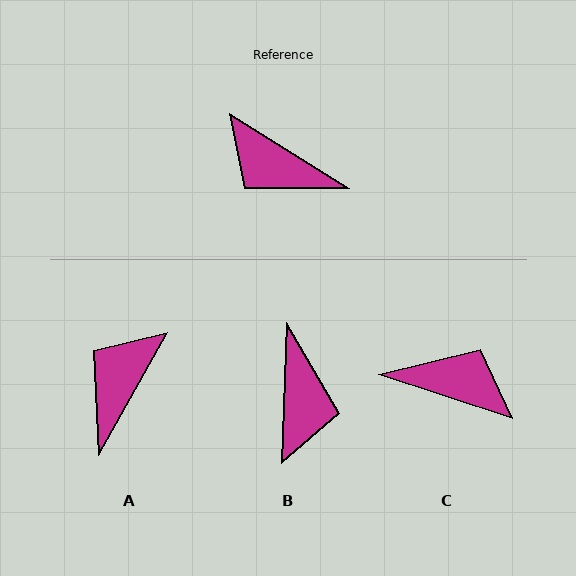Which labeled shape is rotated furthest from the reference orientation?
C, about 166 degrees away.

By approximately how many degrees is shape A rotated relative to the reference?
Approximately 87 degrees clockwise.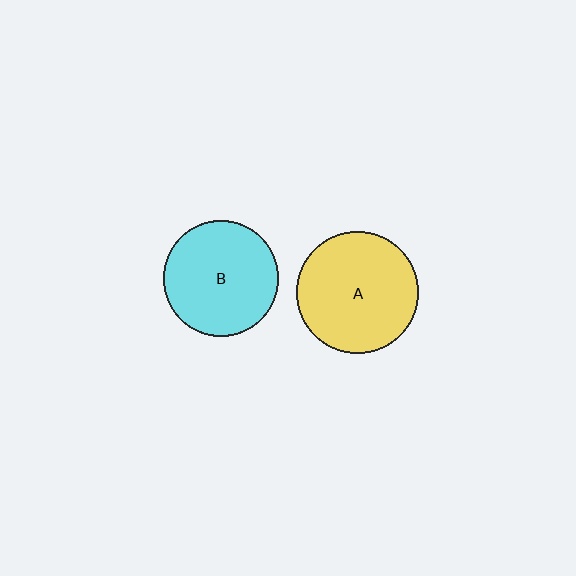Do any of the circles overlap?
No, none of the circles overlap.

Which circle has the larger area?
Circle A (yellow).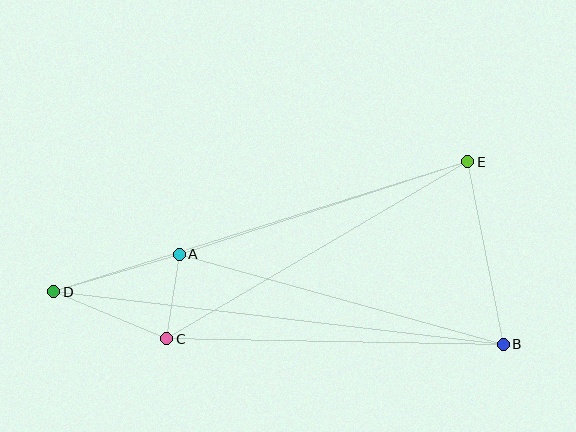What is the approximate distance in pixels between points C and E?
The distance between C and E is approximately 349 pixels.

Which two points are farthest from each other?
Points B and D are farthest from each other.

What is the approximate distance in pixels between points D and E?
The distance between D and E is approximately 434 pixels.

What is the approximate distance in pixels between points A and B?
The distance between A and B is approximately 336 pixels.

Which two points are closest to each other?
Points A and C are closest to each other.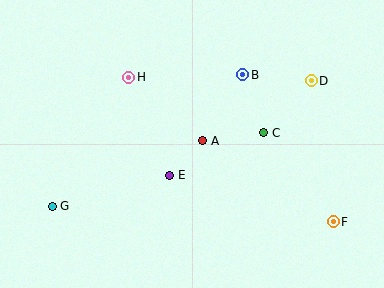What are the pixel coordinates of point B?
Point B is at (243, 75).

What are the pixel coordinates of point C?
Point C is at (264, 133).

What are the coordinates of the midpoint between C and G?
The midpoint between C and G is at (158, 170).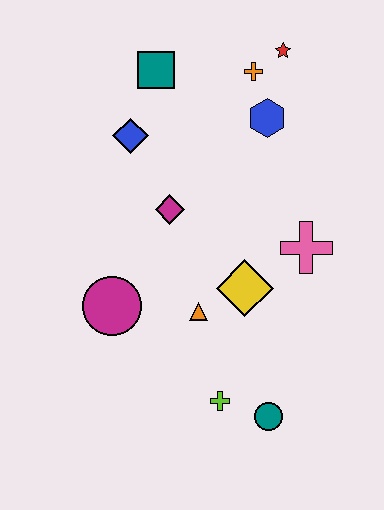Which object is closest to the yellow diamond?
The orange triangle is closest to the yellow diamond.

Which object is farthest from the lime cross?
The red star is farthest from the lime cross.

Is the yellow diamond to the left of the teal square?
No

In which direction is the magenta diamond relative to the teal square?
The magenta diamond is below the teal square.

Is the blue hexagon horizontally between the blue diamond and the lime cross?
No